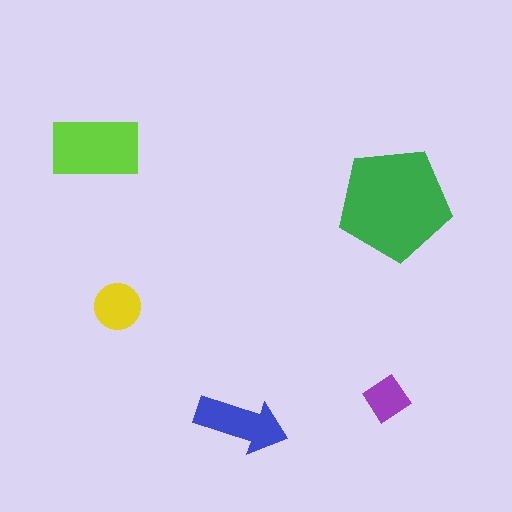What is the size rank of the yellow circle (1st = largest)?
4th.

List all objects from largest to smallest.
The green pentagon, the lime rectangle, the blue arrow, the yellow circle, the purple diamond.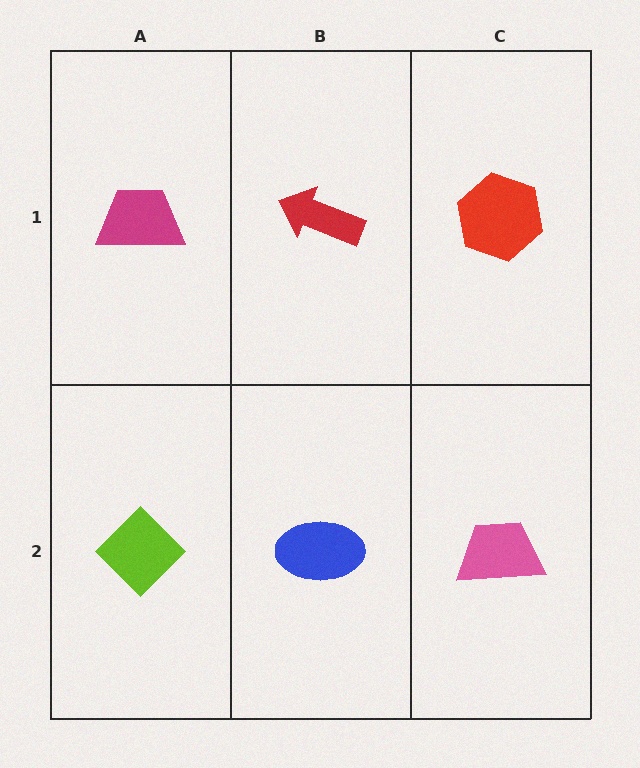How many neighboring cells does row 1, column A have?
2.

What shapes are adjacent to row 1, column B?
A blue ellipse (row 2, column B), a magenta trapezoid (row 1, column A), a red hexagon (row 1, column C).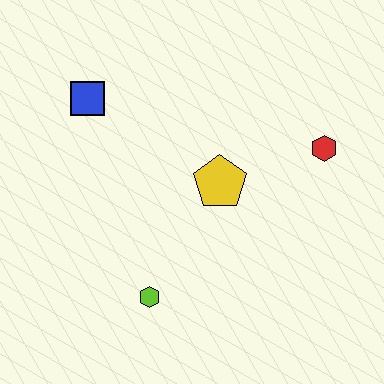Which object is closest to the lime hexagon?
The yellow pentagon is closest to the lime hexagon.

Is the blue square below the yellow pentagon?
No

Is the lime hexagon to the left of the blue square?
No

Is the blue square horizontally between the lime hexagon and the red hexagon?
No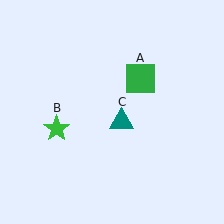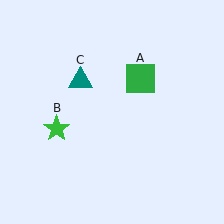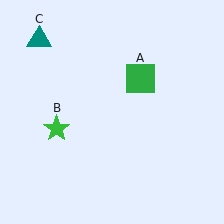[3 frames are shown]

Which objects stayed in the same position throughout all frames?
Green square (object A) and green star (object B) remained stationary.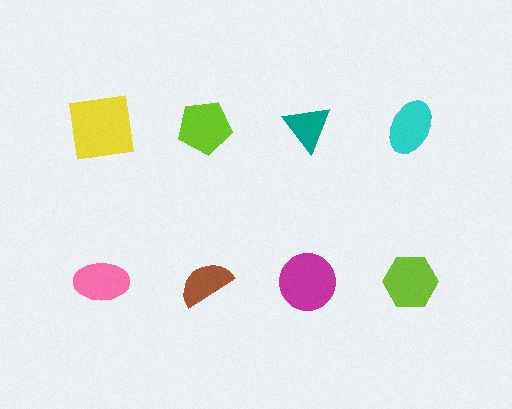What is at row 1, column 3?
A teal triangle.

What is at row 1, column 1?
A yellow square.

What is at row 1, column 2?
A lime pentagon.